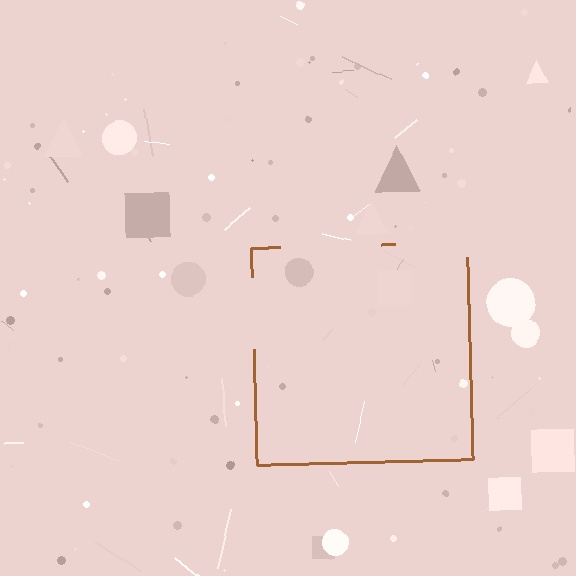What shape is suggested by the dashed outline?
The dashed outline suggests a square.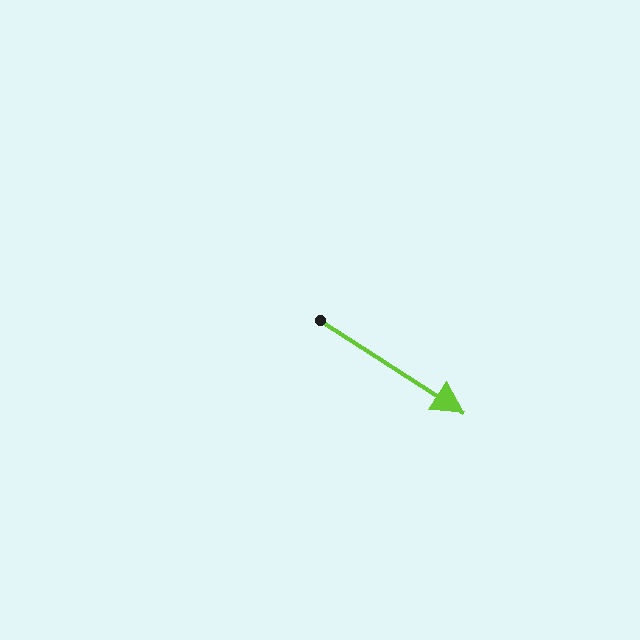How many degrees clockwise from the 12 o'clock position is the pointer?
Approximately 123 degrees.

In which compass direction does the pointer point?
Southeast.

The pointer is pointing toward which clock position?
Roughly 4 o'clock.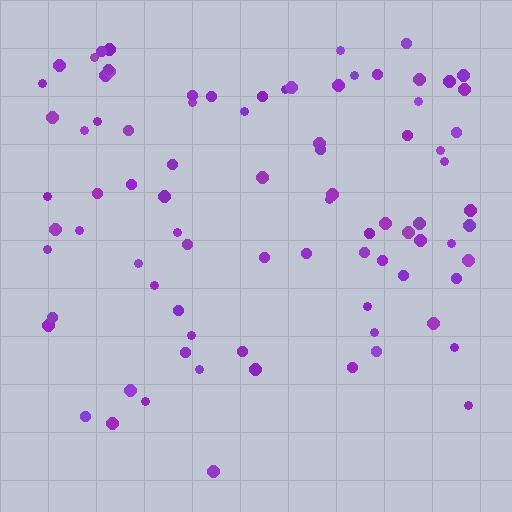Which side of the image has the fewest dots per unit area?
The bottom.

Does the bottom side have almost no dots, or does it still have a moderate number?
Still a moderate number, just noticeably fewer than the top.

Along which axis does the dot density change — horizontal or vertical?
Vertical.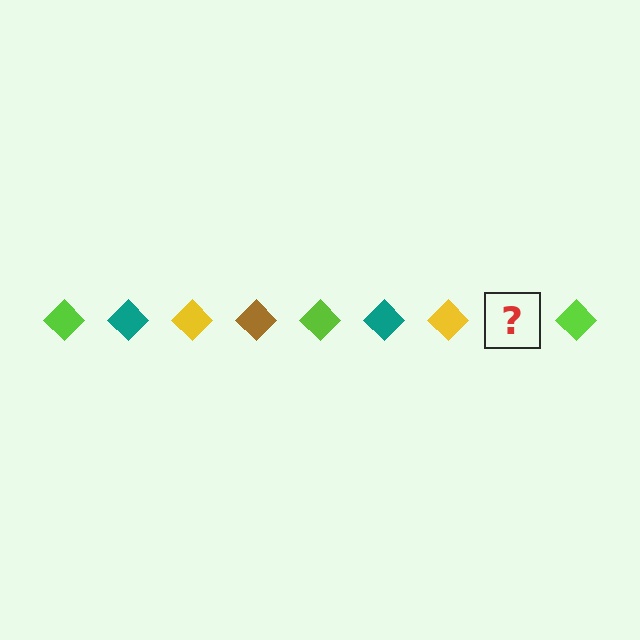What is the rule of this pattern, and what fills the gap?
The rule is that the pattern cycles through lime, teal, yellow, brown diamonds. The gap should be filled with a brown diamond.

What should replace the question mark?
The question mark should be replaced with a brown diamond.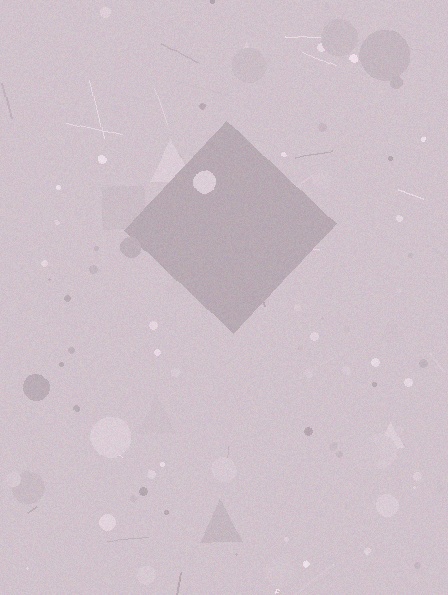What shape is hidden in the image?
A diamond is hidden in the image.